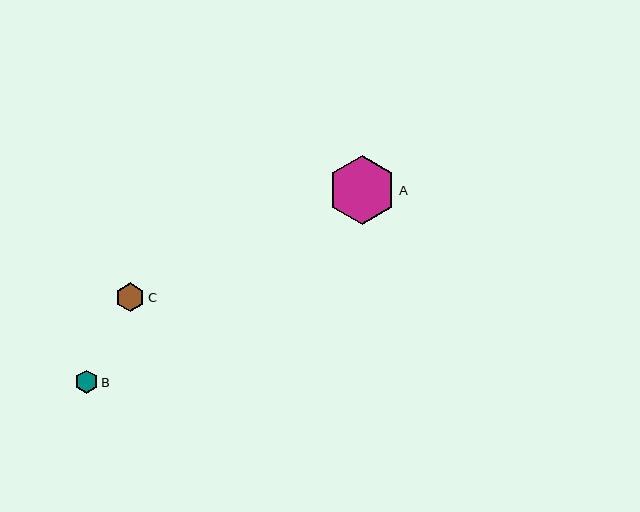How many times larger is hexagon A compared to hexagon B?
Hexagon A is approximately 3.0 times the size of hexagon B.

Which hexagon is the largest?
Hexagon A is the largest with a size of approximately 68 pixels.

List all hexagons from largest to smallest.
From largest to smallest: A, C, B.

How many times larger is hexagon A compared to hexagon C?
Hexagon A is approximately 2.4 times the size of hexagon C.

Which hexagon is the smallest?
Hexagon B is the smallest with a size of approximately 23 pixels.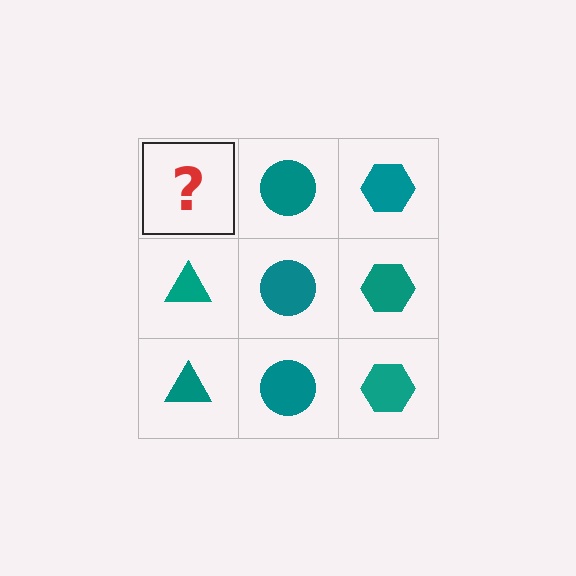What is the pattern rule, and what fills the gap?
The rule is that each column has a consistent shape. The gap should be filled with a teal triangle.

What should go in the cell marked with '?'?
The missing cell should contain a teal triangle.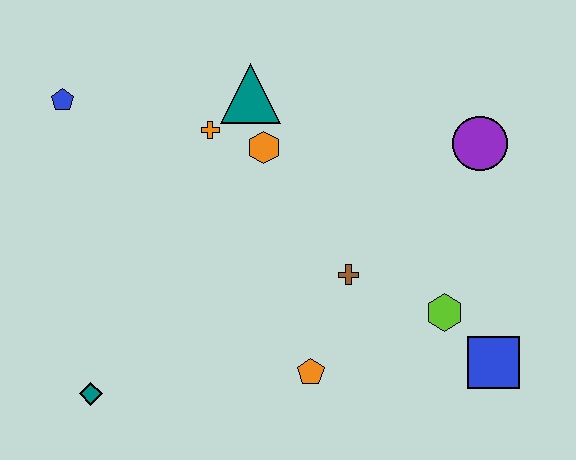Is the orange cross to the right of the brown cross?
No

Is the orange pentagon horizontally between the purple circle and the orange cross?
Yes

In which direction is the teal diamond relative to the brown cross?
The teal diamond is to the left of the brown cross.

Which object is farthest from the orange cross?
The blue square is farthest from the orange cross.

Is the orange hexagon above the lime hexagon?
Yes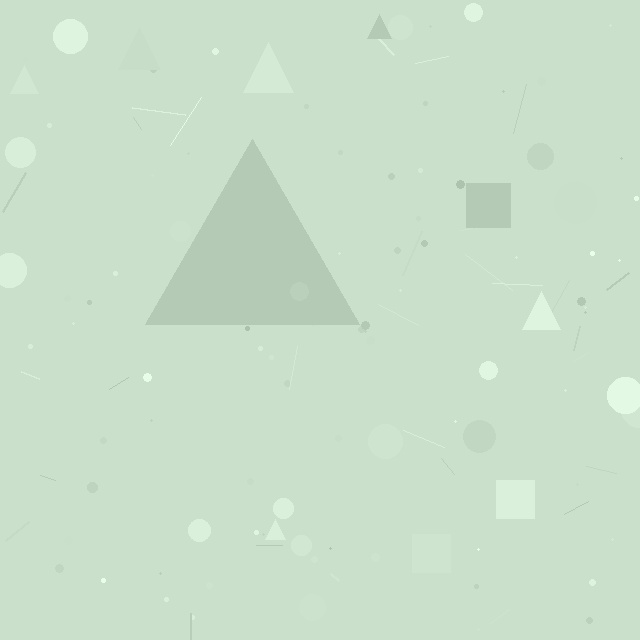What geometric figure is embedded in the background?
A triangle is embedded in the background.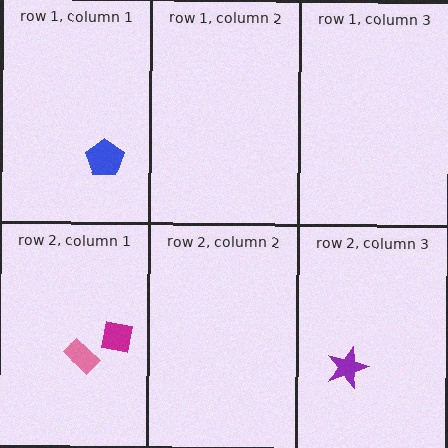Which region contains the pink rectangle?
The row 2, column 1 region.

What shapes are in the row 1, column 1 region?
The blue pentagon.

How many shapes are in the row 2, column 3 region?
1.